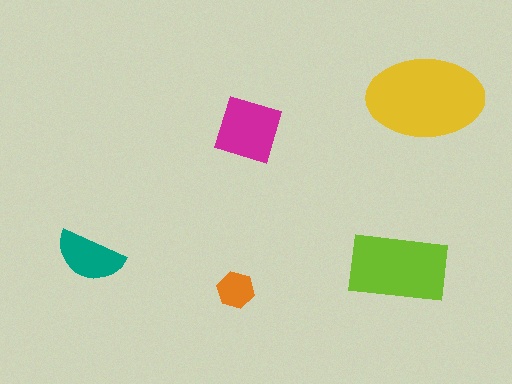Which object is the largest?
The yellow ellipse.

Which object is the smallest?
The orange hexagon.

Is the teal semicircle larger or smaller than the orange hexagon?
Larger.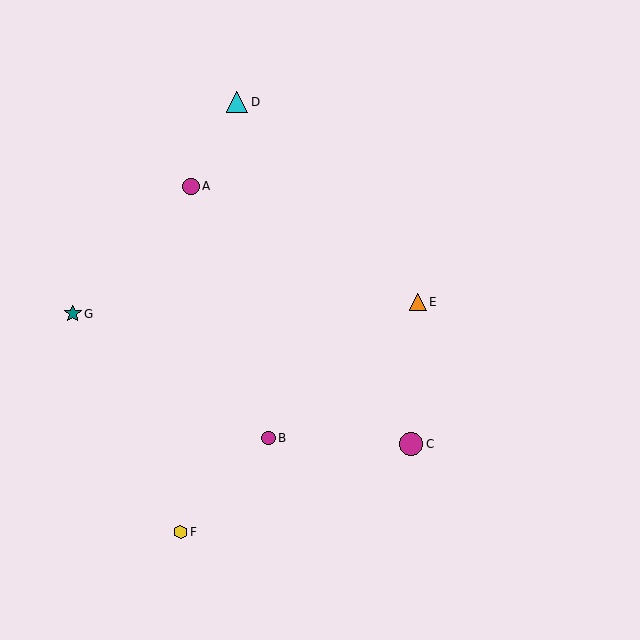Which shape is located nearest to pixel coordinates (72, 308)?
The teal star (labeled G) at (73, 314) is nearest to that location.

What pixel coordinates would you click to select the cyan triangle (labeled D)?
Click at (237, 102) to select the cyan triangle D.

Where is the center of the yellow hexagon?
The center of the yellow hexagon is at (181, 532).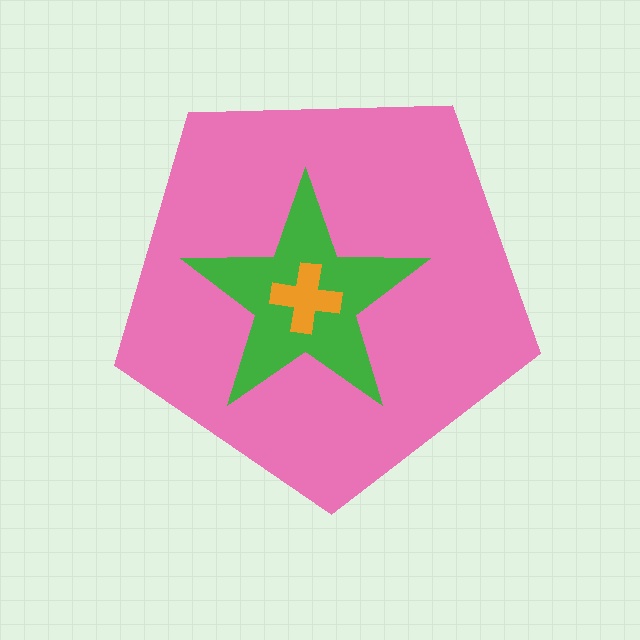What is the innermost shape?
The orange cross.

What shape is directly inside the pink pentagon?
The green star.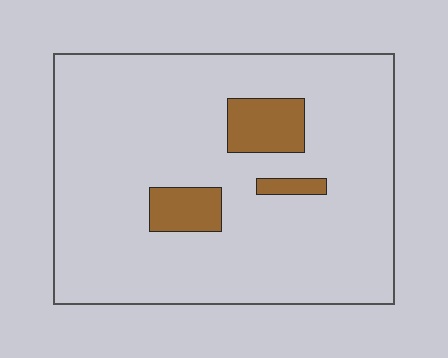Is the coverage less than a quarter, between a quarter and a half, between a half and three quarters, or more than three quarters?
Less than a quarter.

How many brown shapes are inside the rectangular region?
3.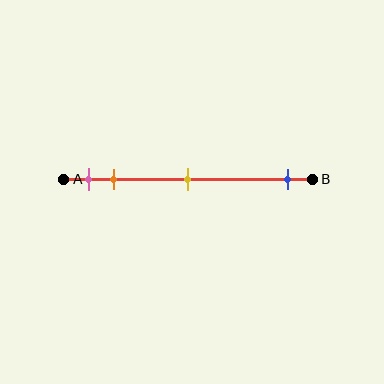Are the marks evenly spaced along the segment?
No, the marks are not evenly spaced.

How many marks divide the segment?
There are 4 marks dividing the segment.